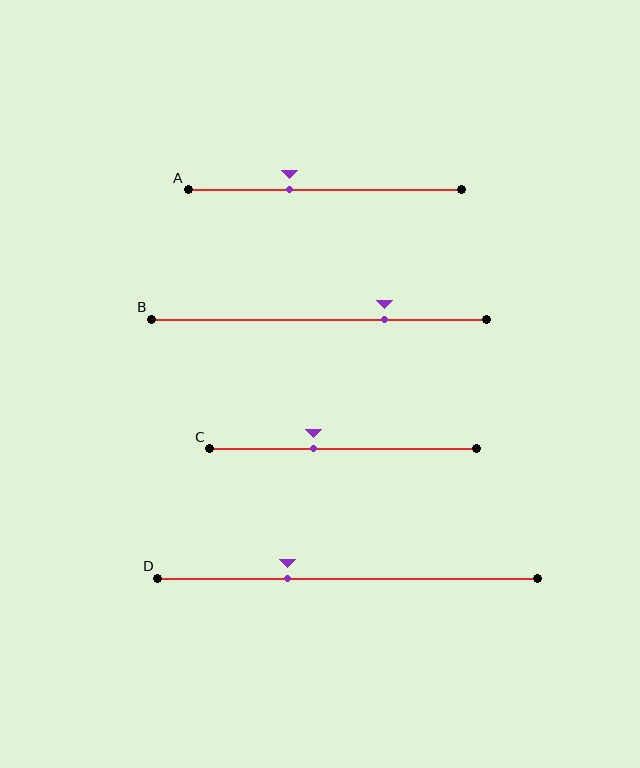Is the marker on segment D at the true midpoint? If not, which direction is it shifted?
No, the marker on segment D is shifted to the left by about 16% of the segment length.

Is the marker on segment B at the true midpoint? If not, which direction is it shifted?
No, the marker on segment B is shifted to the right by about 19% of the segment length.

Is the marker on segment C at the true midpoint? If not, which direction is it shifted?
No, the marker on segment C is shifted to the left by about 11% of the segment length.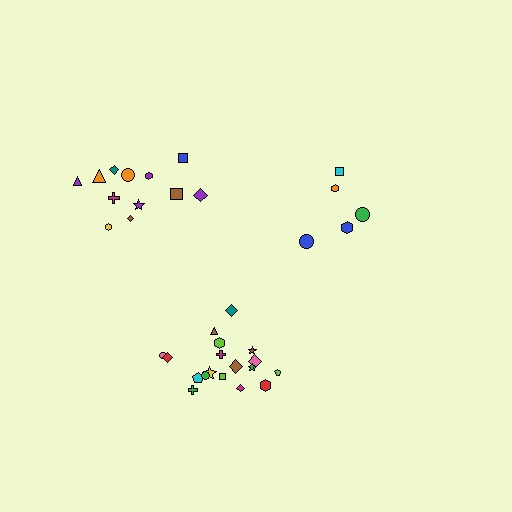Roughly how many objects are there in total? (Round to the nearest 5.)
Roughly 35 objects in total.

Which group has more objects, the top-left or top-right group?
The top-left group.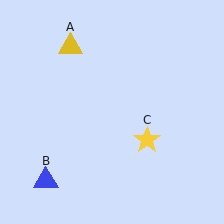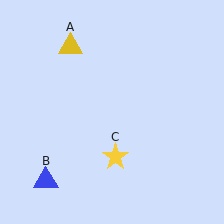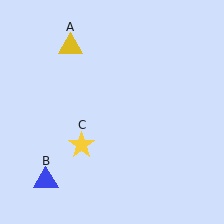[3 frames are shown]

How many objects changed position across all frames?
1 object changed position: yellow star (object C).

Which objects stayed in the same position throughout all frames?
Yellow triangle (object A) and blue triangle (object B) remained stationary.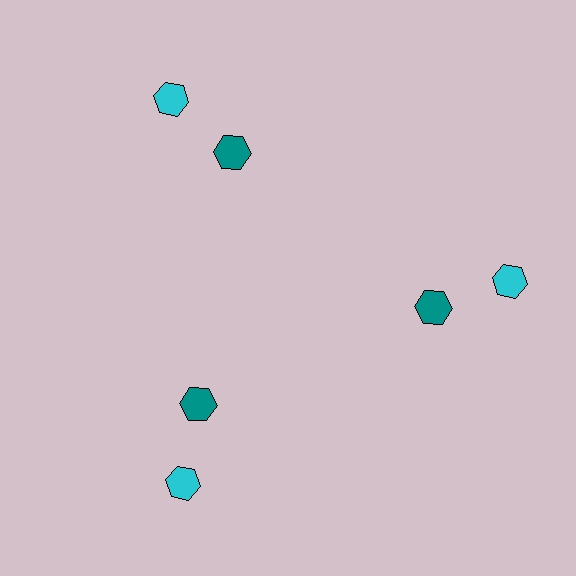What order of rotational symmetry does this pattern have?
This pattern has 3-fold rotational symmetry.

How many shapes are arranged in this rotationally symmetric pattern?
There are 6 shapes, arranged in 3 groups of 2.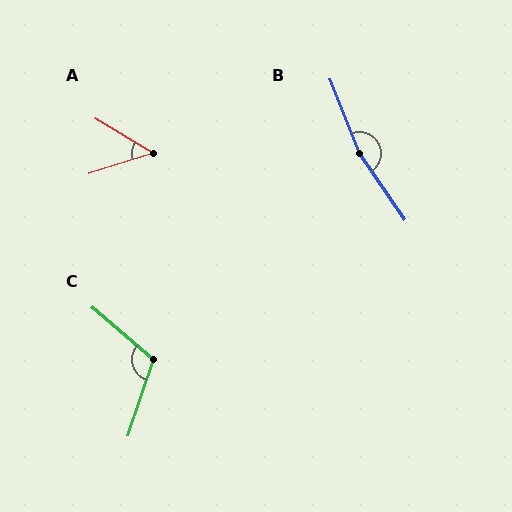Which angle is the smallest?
A, at approximately 48 degrees.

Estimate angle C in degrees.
Approximately 112 degrees.